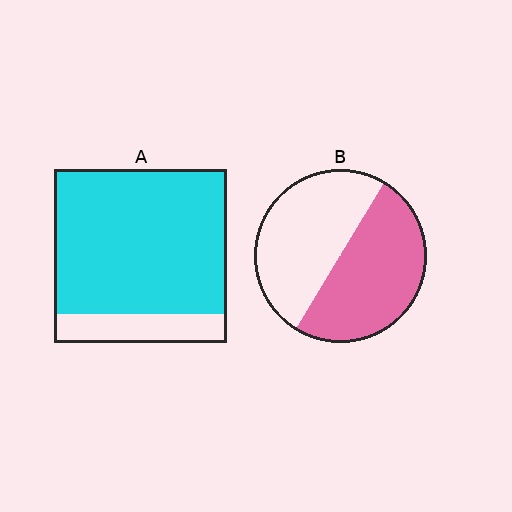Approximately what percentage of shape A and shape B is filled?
A is approximately 85% and B is approximately 50%.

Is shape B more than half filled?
Roughly half.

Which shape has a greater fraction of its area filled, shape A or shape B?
Shape A.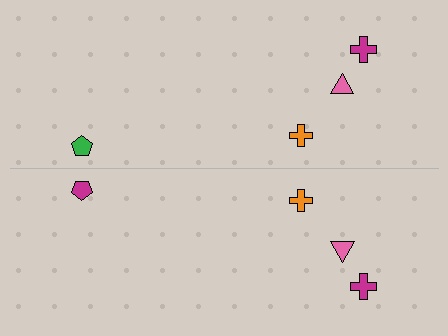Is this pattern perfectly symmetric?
No, the pattern is not perfectly symmetric. The magenta pentagon on the bottom side breaks the symmetry — its mirror counterpart is green.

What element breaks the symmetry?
The magenta pentagon on the bottom side breaks the symmetry — its mirror counterpart is green.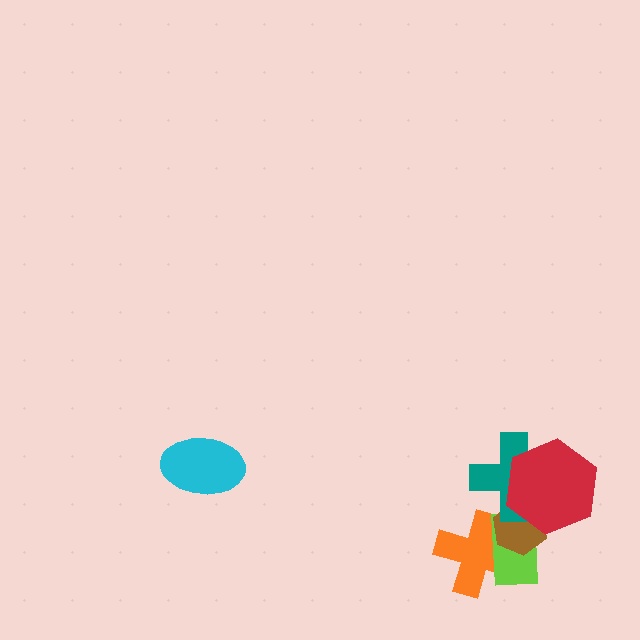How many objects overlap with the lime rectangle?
4 objects overlap with the lime rectangle.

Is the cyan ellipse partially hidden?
No, no other shape covers it.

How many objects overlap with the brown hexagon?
4 objects overlap with the brown hexagon.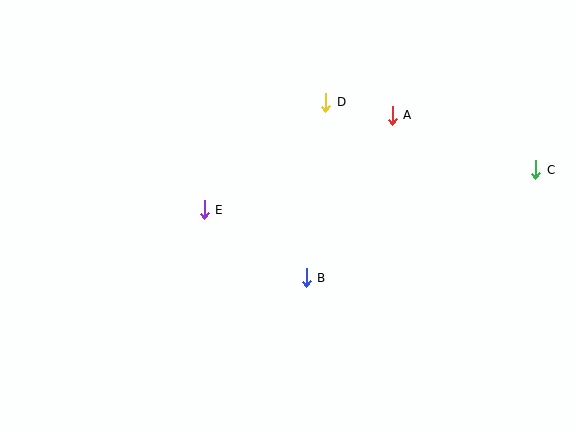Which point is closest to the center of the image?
Point B at (306, 278) is closest to the center.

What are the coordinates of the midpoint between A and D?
The midpoint between A and D is at (359, 109).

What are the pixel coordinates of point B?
Point B is at (306, 278).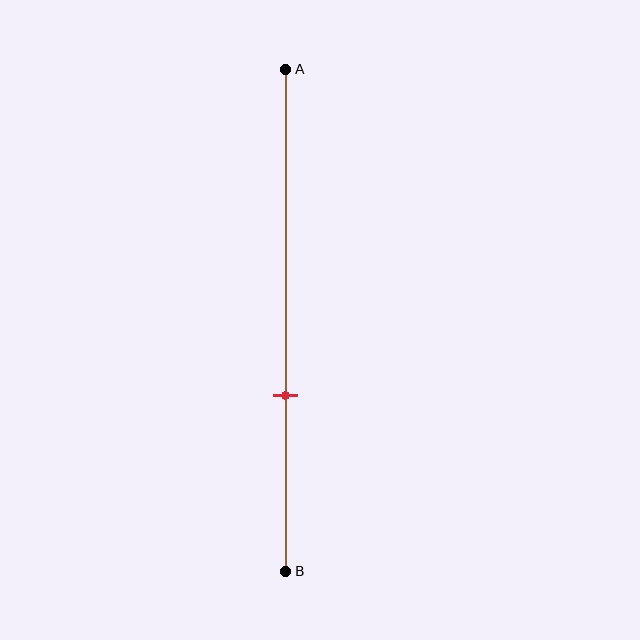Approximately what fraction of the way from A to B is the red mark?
The red mark is approximately 65% of the way from A to B.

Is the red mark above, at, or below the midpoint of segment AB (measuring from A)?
The red mark is below the midpoint of segment AB.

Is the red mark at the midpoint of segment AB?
No, the mark is at about 65% from A, not at the 50% midpoint.